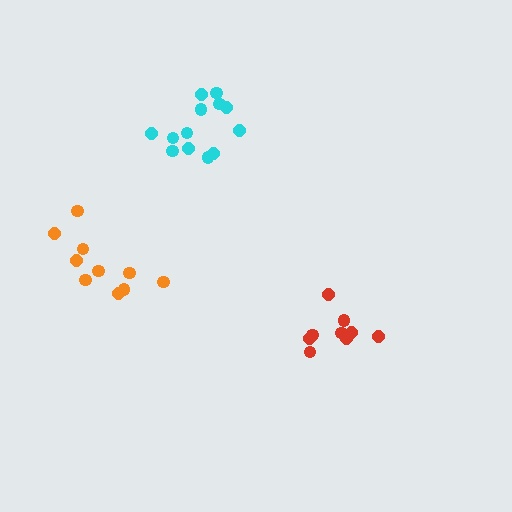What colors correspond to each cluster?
The clusters are colored: orange, cyan, red.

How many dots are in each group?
Group 1: 10 dots, Group 2: 13 dots, Group 3: 9 dots (32 total).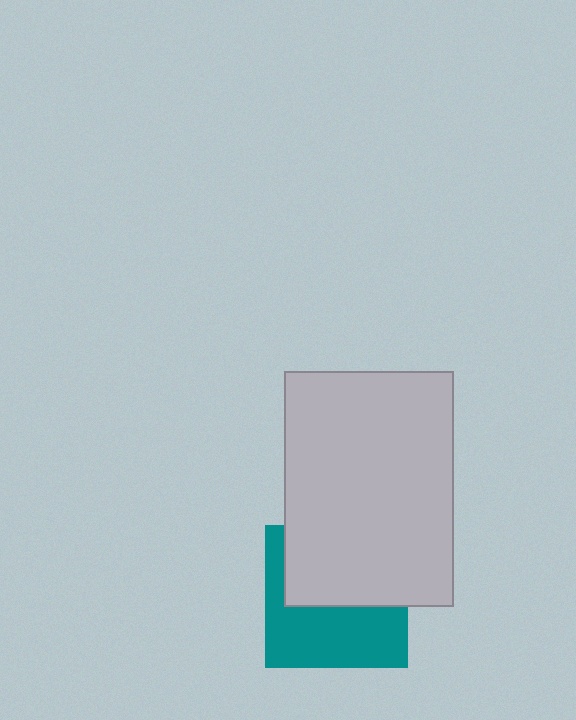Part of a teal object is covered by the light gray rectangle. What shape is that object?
It is a square.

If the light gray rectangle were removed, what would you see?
You would see the complete teal square.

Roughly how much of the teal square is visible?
About half of it is visible (roughly 50%).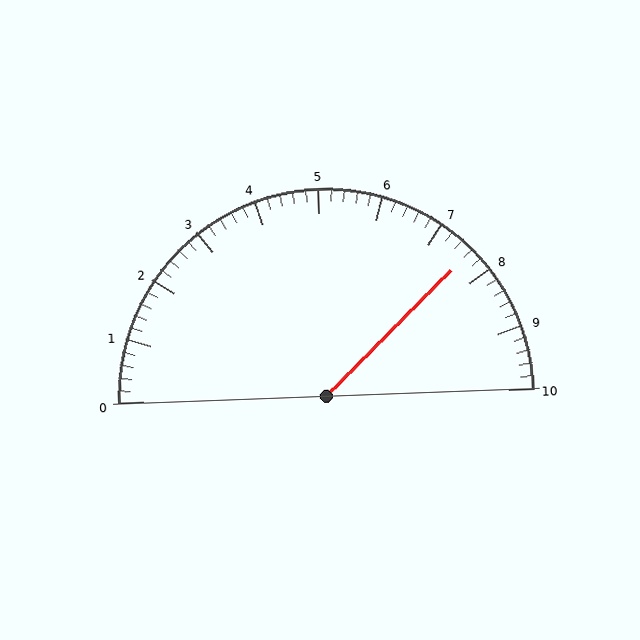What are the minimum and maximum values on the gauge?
The gauge ranges from 0 to 10.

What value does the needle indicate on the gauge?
The needle indicates approximately 7.6.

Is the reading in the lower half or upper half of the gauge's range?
The reading is in the upper half of the range (0 to 10).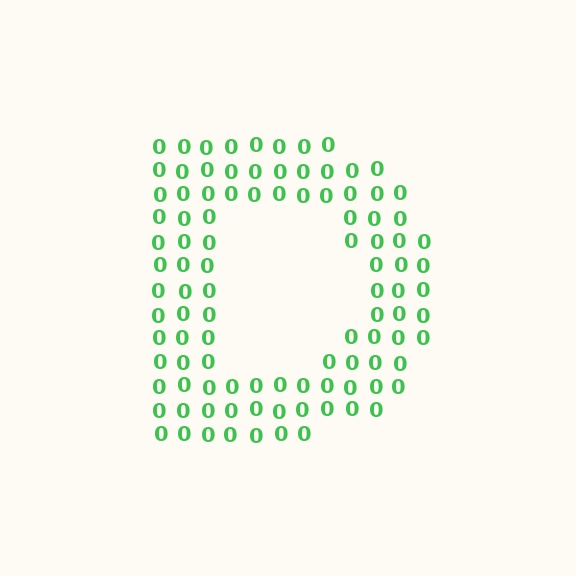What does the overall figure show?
The overall figure shows the letter D.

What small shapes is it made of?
It is made of small digit 0's.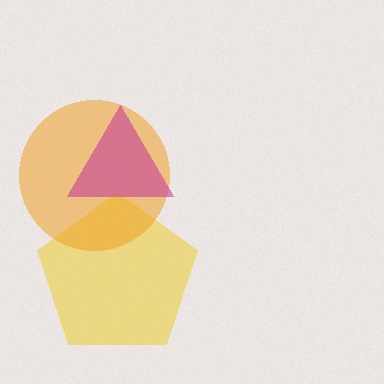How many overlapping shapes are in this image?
There are 3 overlapping shapes in the image.